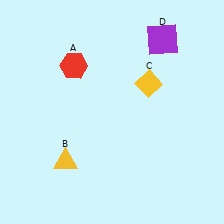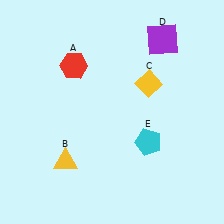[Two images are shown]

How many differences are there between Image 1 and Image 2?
There is 1 difference between the two images.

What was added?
A cyan pentagon (E) was added in Image 2.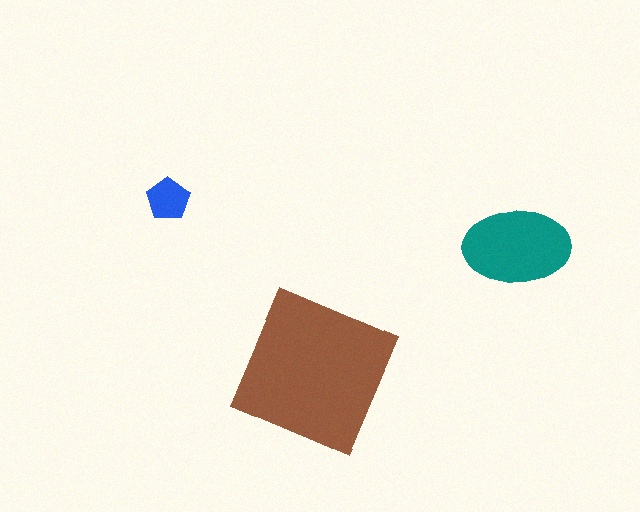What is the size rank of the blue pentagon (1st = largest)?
3rd.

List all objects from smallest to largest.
The blue pentagon, the teal ellipse, the brown square.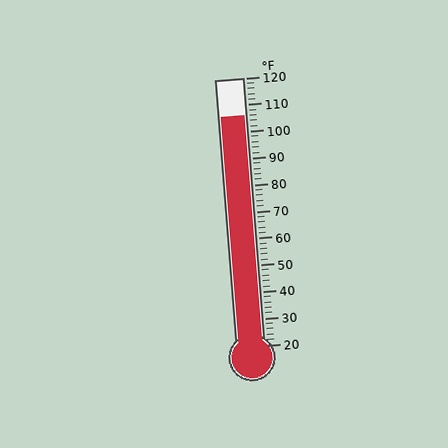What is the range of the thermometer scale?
The thermometer scale ranges from 20°F to 120°F.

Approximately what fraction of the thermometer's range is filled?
The thermometer is filled to approximately 85% of its range.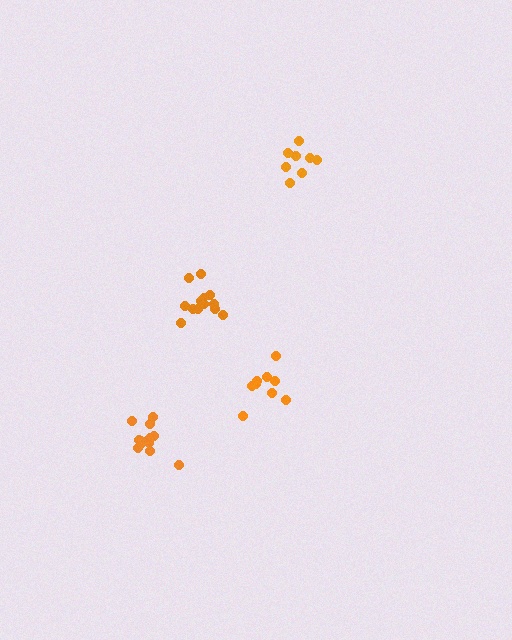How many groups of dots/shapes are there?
There are 4 groups.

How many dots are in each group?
Group 1: 13 dots, Group 2: 9 dots, Group 3: 8 dots, Group 4: 13 dots (43 total).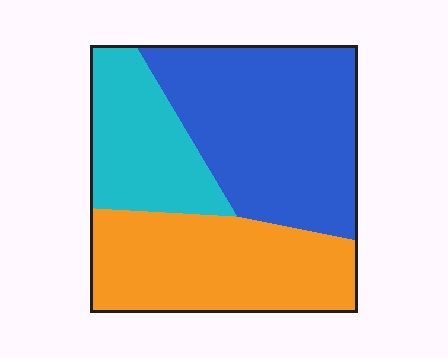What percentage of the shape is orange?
Orange covers about 35% of the shape.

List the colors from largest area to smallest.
From largest to smallest: blue, orange, cyan.